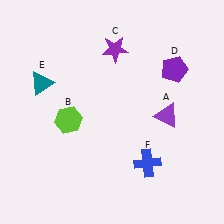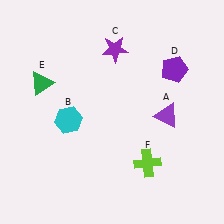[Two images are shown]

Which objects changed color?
B changed from lime to cyan. E changed from teal to green. F changed from blue to lime.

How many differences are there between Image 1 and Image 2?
There are 3 differences between the two images.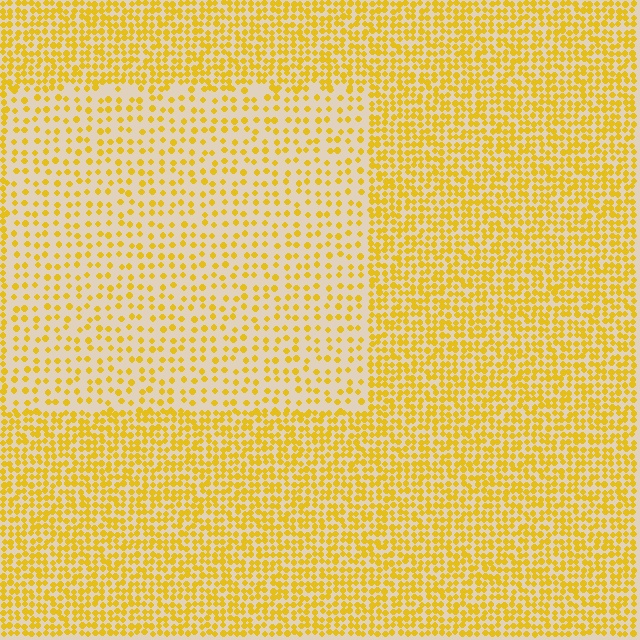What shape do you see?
I see a rectangle.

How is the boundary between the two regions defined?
The boundary is defined by a change in element density (approximately 2.2x ratio). All elements are the same color, size, and shape.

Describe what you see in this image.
The image contains small yellow elements arranged at two different densities. A rectangle-shaped region is visible where the elements are less densely packed than the surrounding area.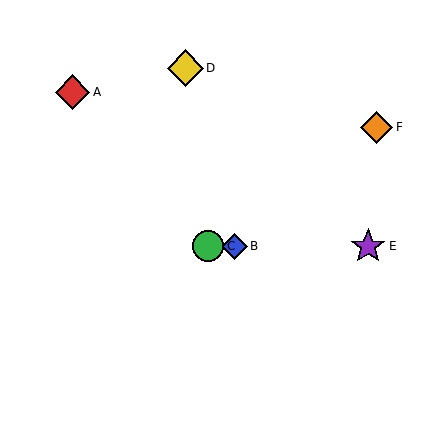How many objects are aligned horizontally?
3 objects (B, C, E) are aligned horizontally.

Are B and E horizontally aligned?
Yes, both are at y≈246.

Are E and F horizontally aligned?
No, E is at y≈246 and F is at y≈127.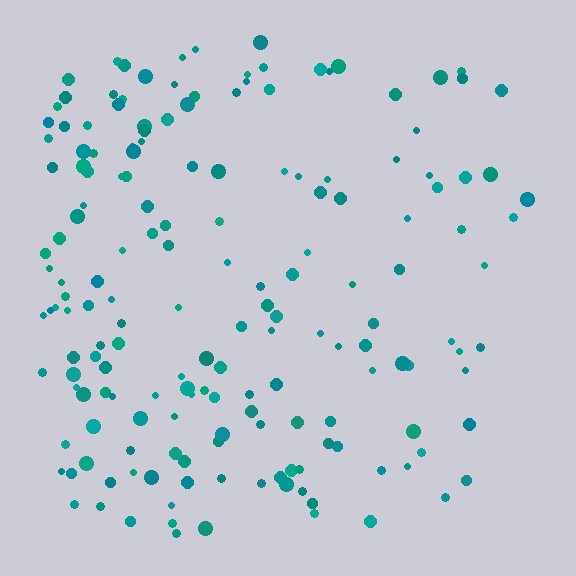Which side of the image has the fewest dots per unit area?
The right.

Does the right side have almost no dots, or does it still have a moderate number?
Still a moderate number, just noticeably fewer than the left.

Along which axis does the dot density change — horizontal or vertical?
Horizontal.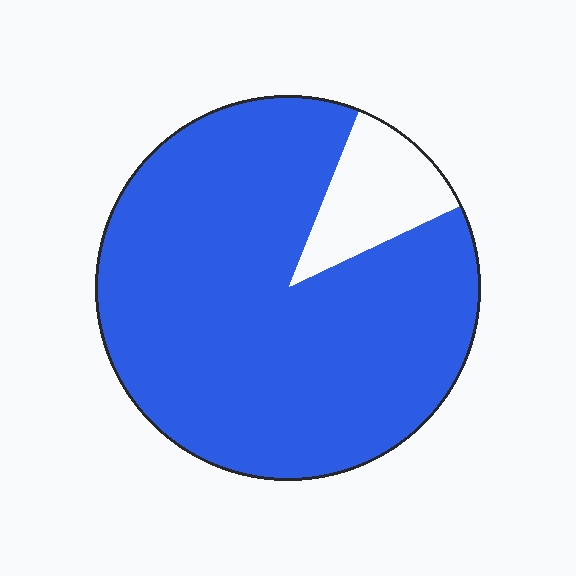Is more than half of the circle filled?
Yes.